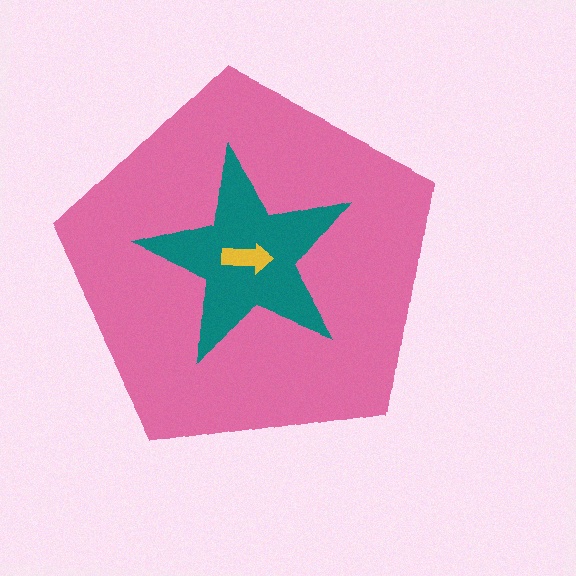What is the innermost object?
The yellow arrow.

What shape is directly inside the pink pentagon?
The teal star.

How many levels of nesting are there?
3.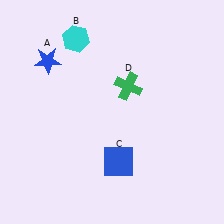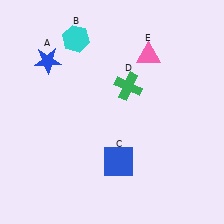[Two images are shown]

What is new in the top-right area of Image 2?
A pink triangle (E) was added in the top-right area of Image 2.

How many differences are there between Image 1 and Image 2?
There is 1 difference between the two images.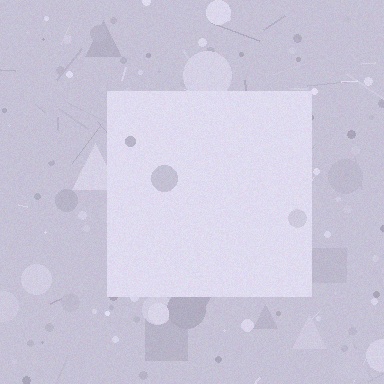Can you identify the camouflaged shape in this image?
The camouflaged shape is a square.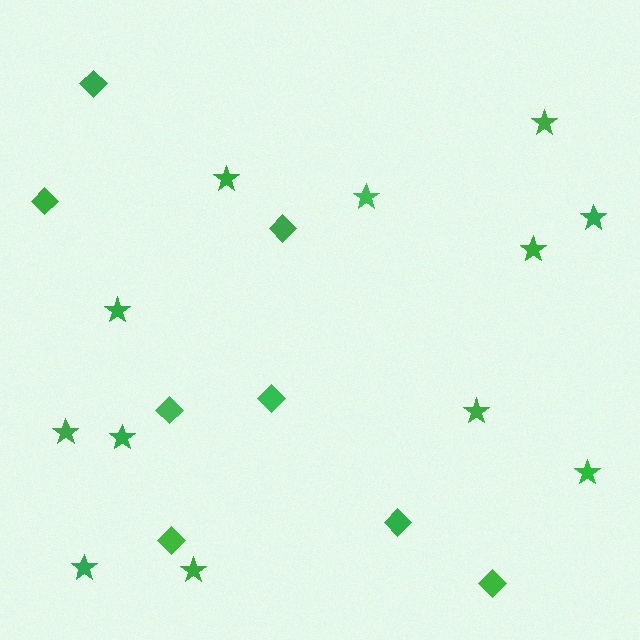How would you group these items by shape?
There are 2 groups: one group of diamonds (8) and one group of stars (12).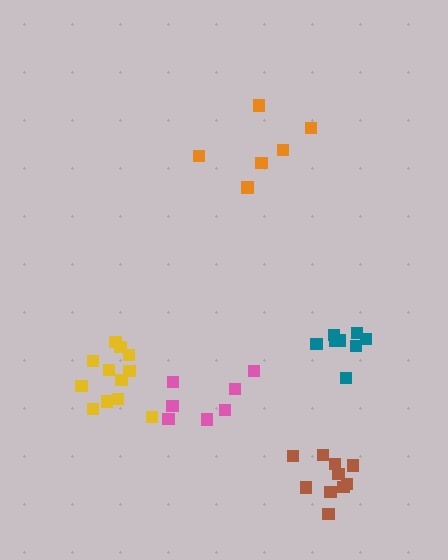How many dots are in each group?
Group 1: 7 dots, Group 2: 12 dots, Group 3: 10 dots, Group 4: 9 dots, Group 5: 6 dots (44 total).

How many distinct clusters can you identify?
There are 5 distinct clusters.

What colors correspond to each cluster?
The clusters are colored: pink, yellow, brown, teal, orange.